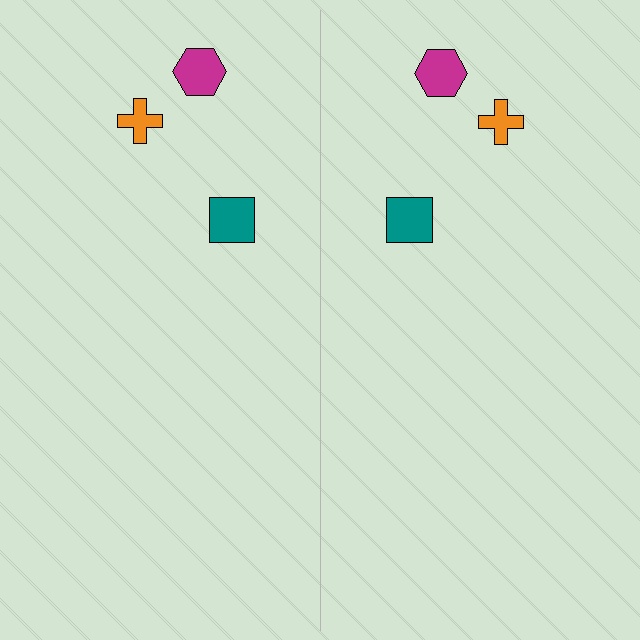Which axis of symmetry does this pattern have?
The pattern has a vertical axis of symmetry running through the center of the image.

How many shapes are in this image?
There are 6 shapes in this image.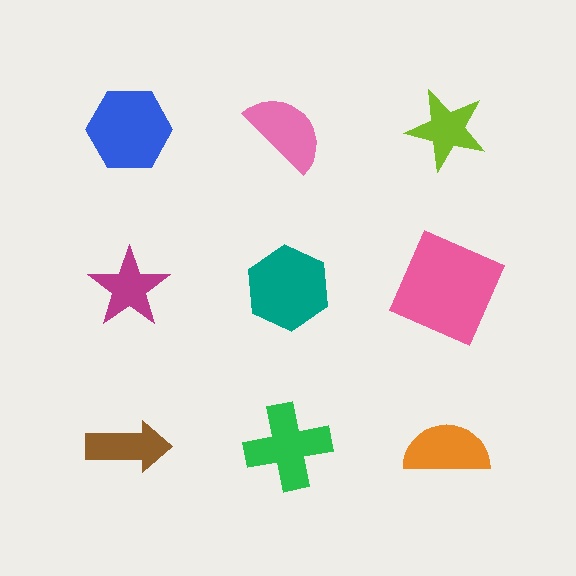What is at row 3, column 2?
A green cross.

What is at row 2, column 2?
A teal hexagon.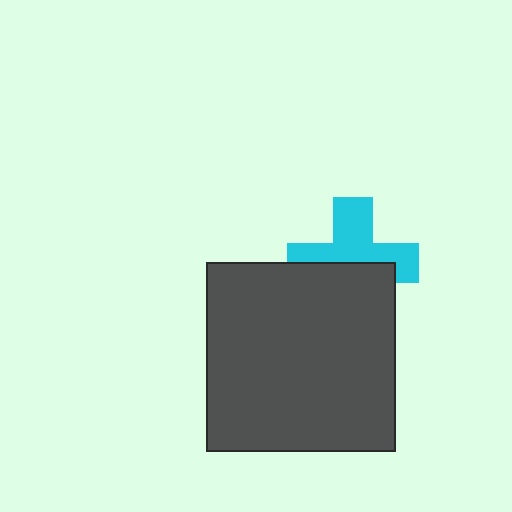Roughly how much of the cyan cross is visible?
About half of it is visible (roughly 53%).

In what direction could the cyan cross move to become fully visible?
The cyan cross could move up. That would shift it out from behind the dark gray square entirely.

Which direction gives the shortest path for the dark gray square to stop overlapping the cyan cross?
Moving down gives the shortest separation.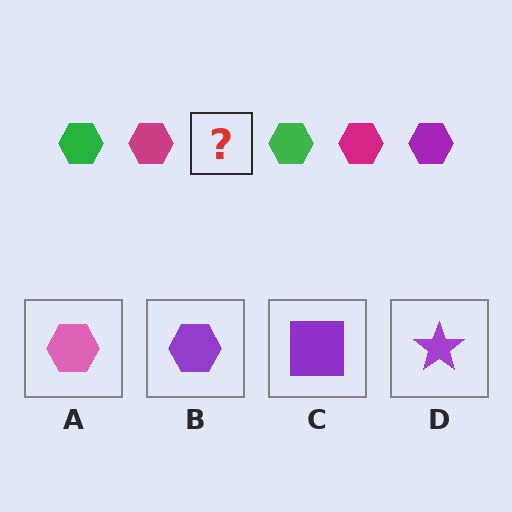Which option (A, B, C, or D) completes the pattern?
B.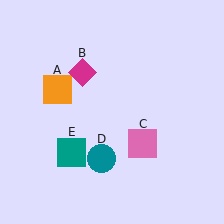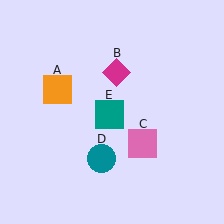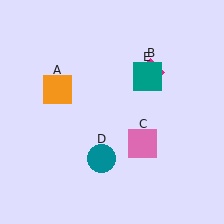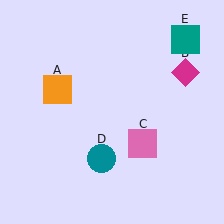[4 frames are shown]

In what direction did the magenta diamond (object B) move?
The magenta diamond (object B) moved right.